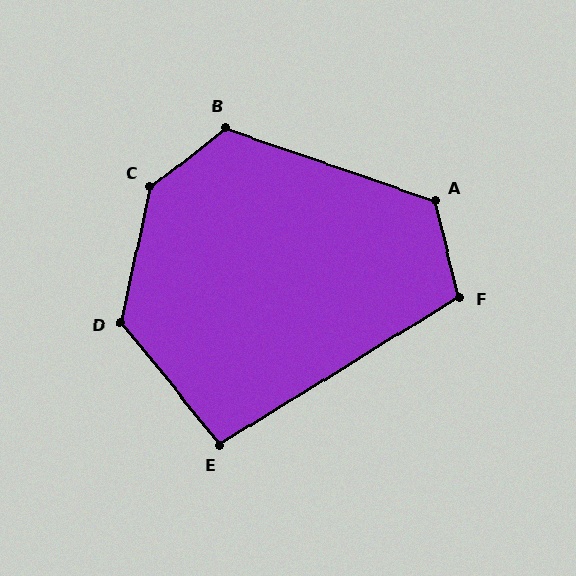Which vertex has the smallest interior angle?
E, at approximately 97 degrees.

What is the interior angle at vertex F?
Approximately 108 degrees (obtuse).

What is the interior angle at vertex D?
Approximately 129 degrees (obtuse).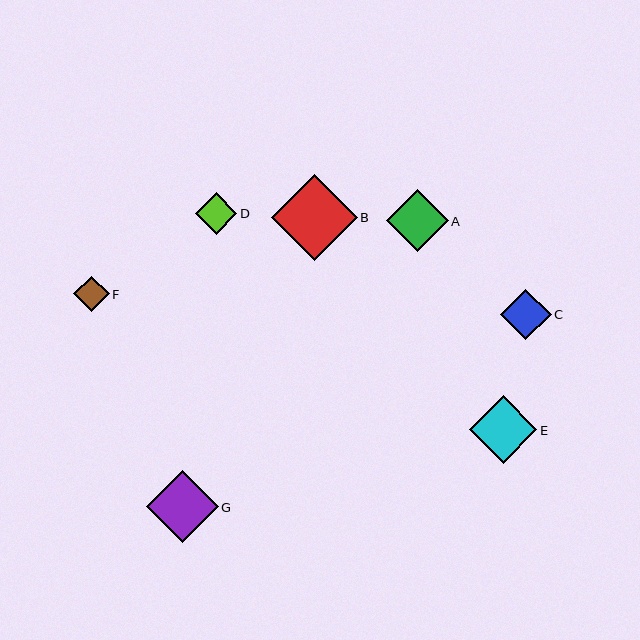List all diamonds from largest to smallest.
From largest to smallest: B, G, E, A, C, D, F.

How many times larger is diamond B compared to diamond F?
Diamond B is approximately 2.5 times the size of diamond F.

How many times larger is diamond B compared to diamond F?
Diamond B is approximately 2.5 times the size of diamond F.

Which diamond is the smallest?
Diamond F is the smallest with a size of approximately 35 pixels.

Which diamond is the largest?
Diamond B is the largest with a size of approximately 86 pixels.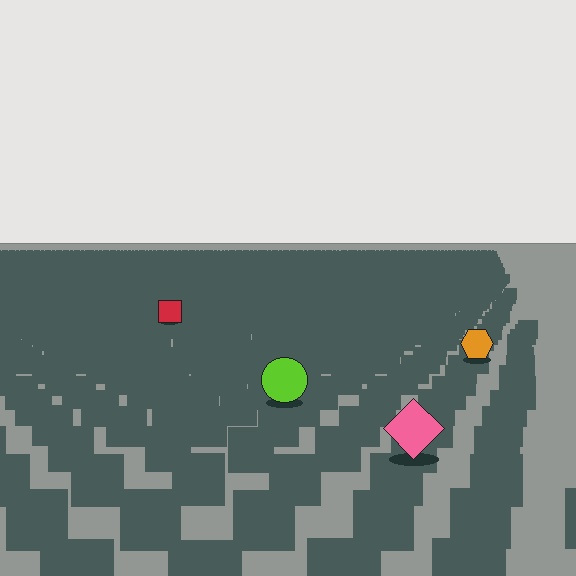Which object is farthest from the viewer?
The red square is farthest from the viewer. It appears smaller and the ground texture around it is denser.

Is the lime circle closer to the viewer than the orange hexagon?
Yes. The lime circle is closer — you can tell from the texture gradient: the ground texture is coarser near it.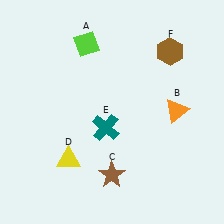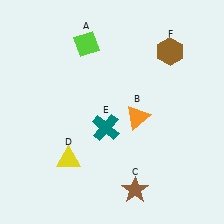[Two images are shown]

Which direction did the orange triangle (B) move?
The orange triangle (B) moved left.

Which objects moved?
The objects that moved are: the orange triangle (B), the brown star (C).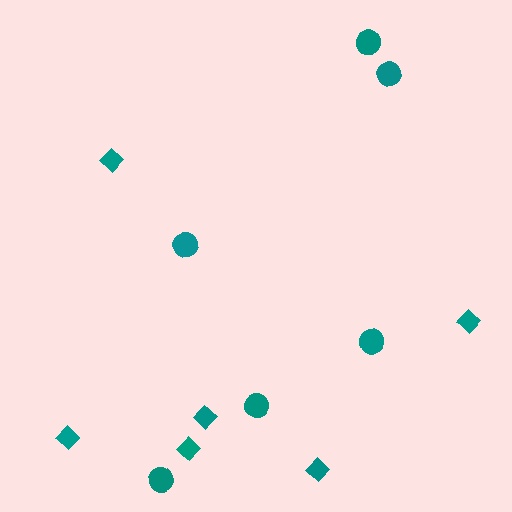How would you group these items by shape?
There are 2 groups: one group of circles (6) and one group of diamonds (6).